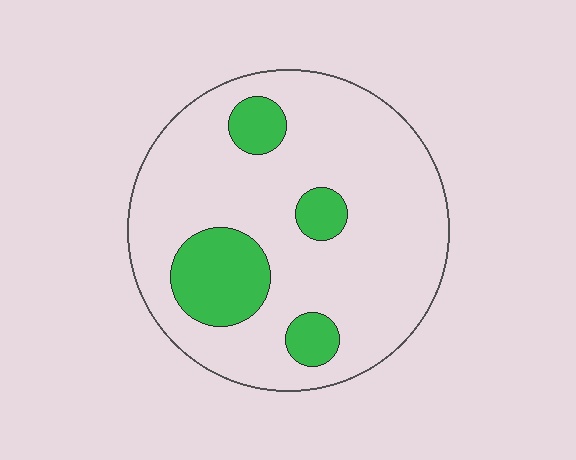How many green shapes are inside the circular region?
4.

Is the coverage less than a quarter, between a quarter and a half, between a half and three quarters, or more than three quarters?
Less than a quarter.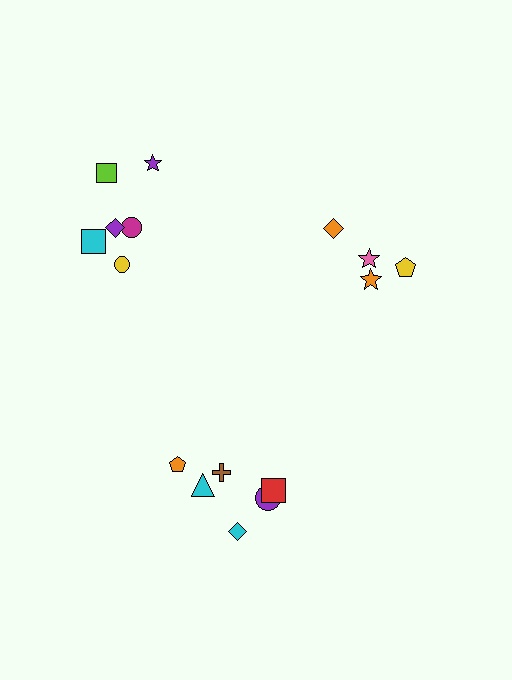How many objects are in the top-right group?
There are 4 objects.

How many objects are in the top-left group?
There are 6 objects.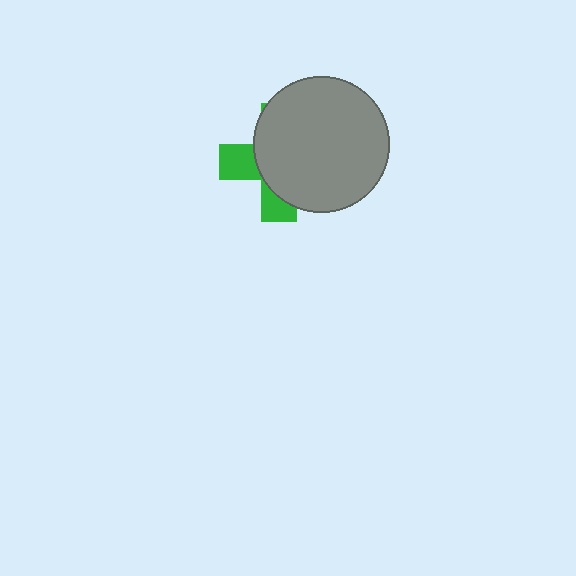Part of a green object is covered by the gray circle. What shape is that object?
It is a cross.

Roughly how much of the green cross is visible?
A small part of it is visible (roughly 31%).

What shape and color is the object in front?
The object in front is a gray circle.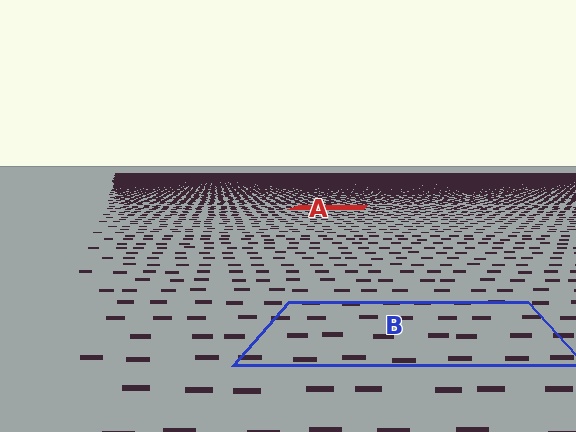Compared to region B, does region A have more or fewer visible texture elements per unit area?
Region A has more texture elements per unit area — they are packed more densely because it is farther away.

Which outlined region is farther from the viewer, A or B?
Region A is farther from the viewer — the texture elements inside it appear smaller and more densely packed.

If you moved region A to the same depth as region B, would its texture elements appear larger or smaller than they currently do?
They would appear larger. At a closer depth, the same texture elements are projected at a bigger on-screen size.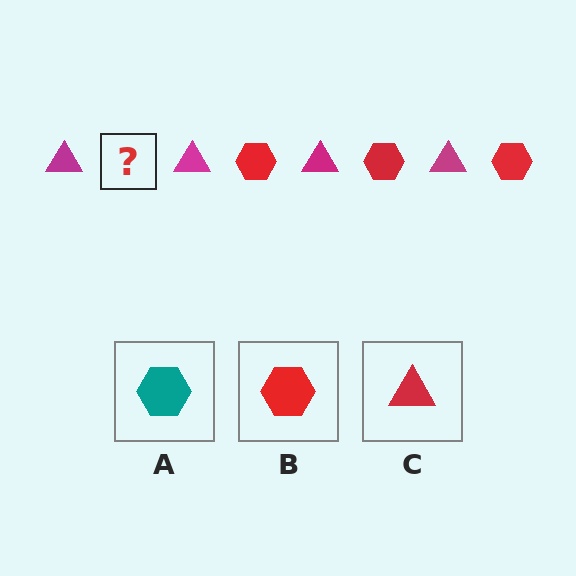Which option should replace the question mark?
Option B.